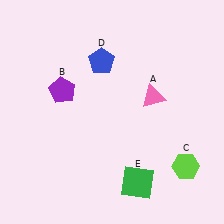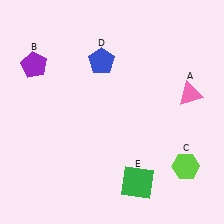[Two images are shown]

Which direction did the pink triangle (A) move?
The pink triangle (A) moved right.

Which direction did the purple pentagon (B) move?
The purple pentagon (B) moved left.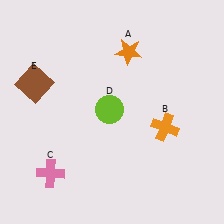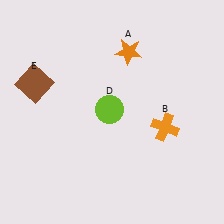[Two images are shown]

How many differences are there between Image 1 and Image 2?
There is 1 difference between the two images.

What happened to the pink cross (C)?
The pink cross (C) was removed in Image 2. It was in the bottom-left area of Image 1.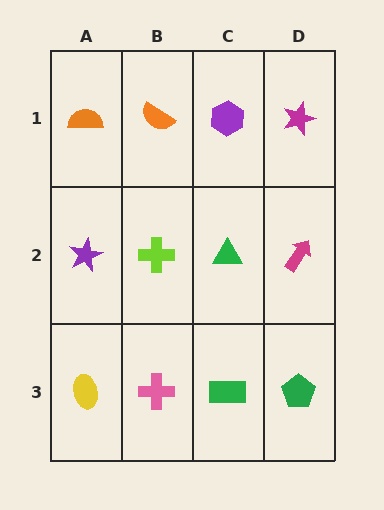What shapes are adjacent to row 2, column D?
A magenta star (row 1, column D), a green pentagon (row 3, column D), a green triangle (row 2, column C).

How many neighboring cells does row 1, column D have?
2.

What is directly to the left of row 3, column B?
A yellow ellipse.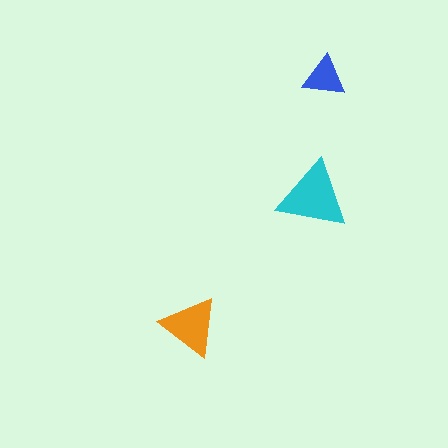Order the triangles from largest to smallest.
the cyan one, the orange one, the blue one.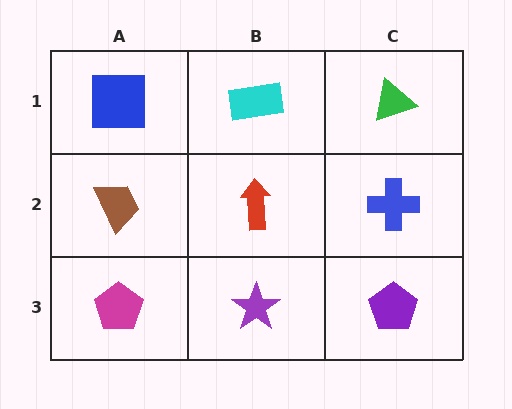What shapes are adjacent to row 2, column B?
A cyan rectangle (row 1, column B), a purple star (row 3, column B), a brown trapezoid (row 2, column A), a blue cross (row 2, column C).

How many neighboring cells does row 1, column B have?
3.